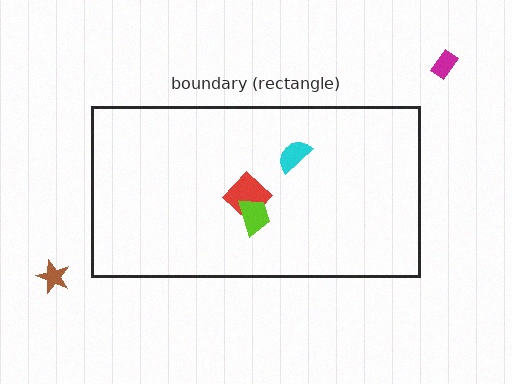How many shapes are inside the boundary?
3 inside, 2 outside.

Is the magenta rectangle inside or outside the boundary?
Outside.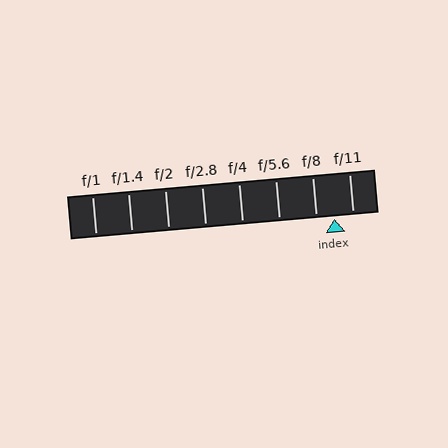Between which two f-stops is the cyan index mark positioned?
The index mark is between f/8 and f/11.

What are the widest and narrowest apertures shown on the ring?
The widest aperture shown is f/1 and the narrowest is f/11.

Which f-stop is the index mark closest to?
The index mark is closest to f/8.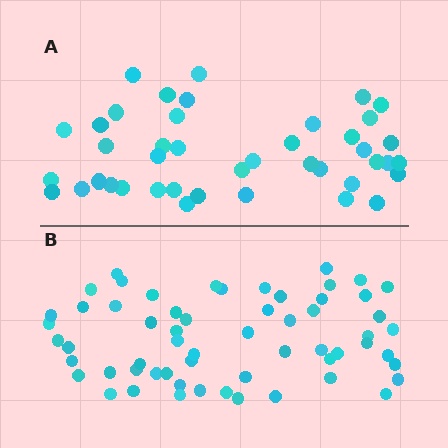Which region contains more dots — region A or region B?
Region B (the bottom region) has more dots.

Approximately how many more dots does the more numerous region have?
Region B has approximately 20 more dots than region A.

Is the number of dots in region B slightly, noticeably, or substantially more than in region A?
Region B has noticeably more, but not dramatically so. The ratio is roughly 1.4 to 1.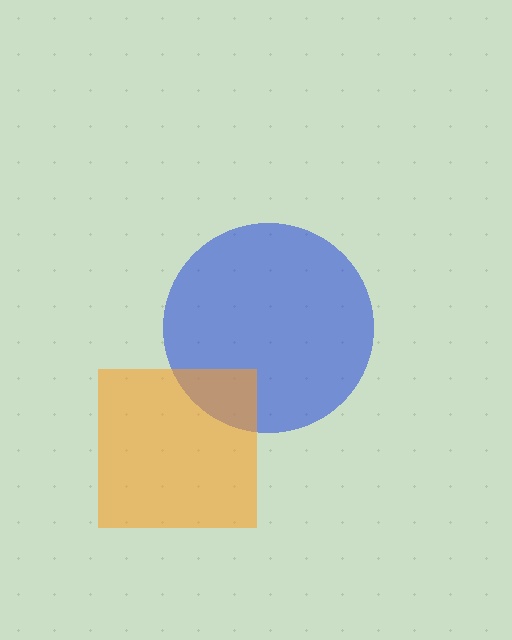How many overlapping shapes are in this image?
There are 2 overlapping shapes in the image.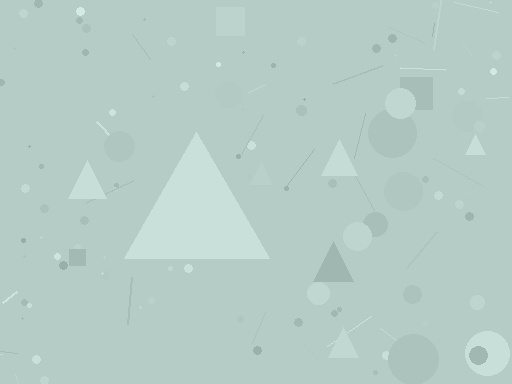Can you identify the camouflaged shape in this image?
The camouflaged shape is a triangle.